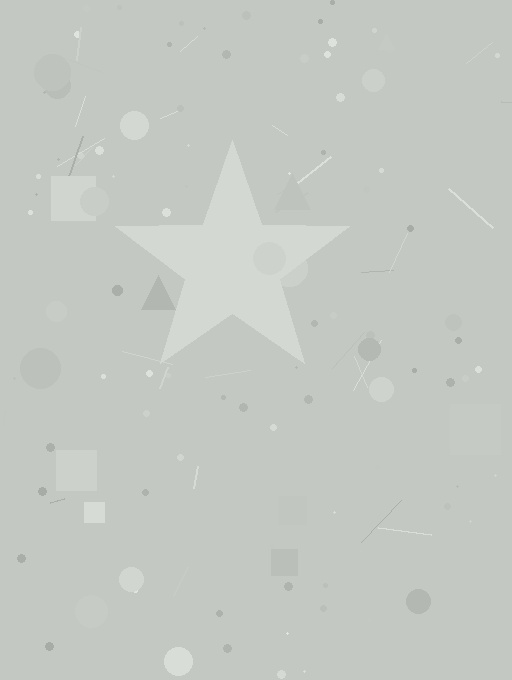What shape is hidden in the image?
A star is hidden in the image.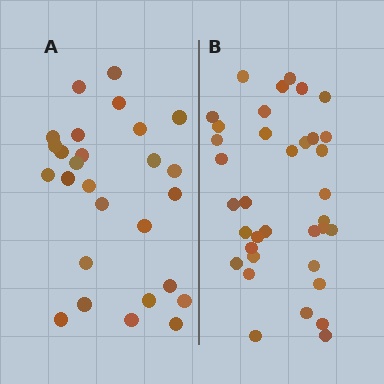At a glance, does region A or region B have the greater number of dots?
Region B (the right region) has more dots.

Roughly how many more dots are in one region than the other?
Region B has roughly 8 or so more dots than region A.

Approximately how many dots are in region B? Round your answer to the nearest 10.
About 40 dots. (The exact count is 36, which rounds to 40.)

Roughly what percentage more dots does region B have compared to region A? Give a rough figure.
About 35% more.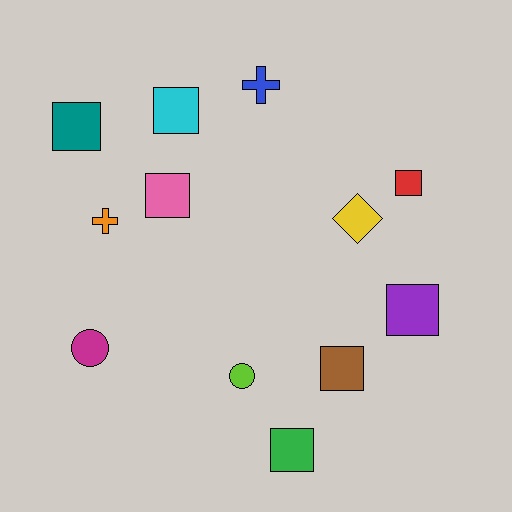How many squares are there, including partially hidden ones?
There are 7 squares.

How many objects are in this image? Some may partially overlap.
There are 12 objects.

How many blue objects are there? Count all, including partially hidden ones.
There is 1 blue object.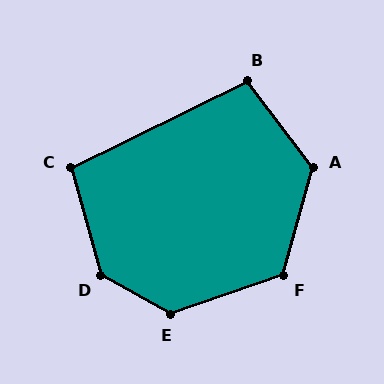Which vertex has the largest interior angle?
D, at approximately 134 degrees.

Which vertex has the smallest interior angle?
C, at approximately 101 degrees.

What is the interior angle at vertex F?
Approximately 124 degrees (obtuse).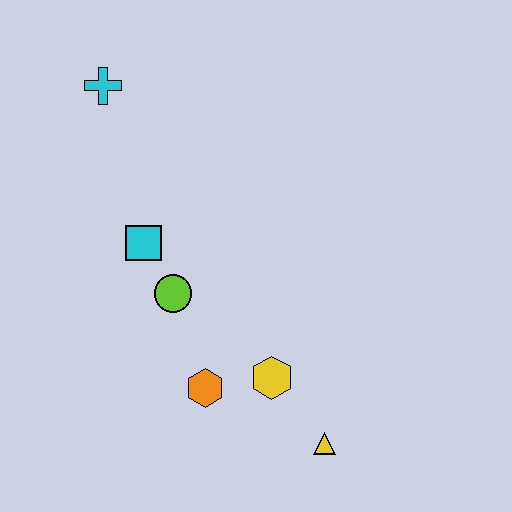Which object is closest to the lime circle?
The cyan square is closest to the lime circle.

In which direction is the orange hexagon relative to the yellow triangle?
The orange hexagon is to the left of the yellow triangle.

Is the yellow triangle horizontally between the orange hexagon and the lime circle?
No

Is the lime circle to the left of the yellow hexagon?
Yes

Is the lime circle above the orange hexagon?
Yes